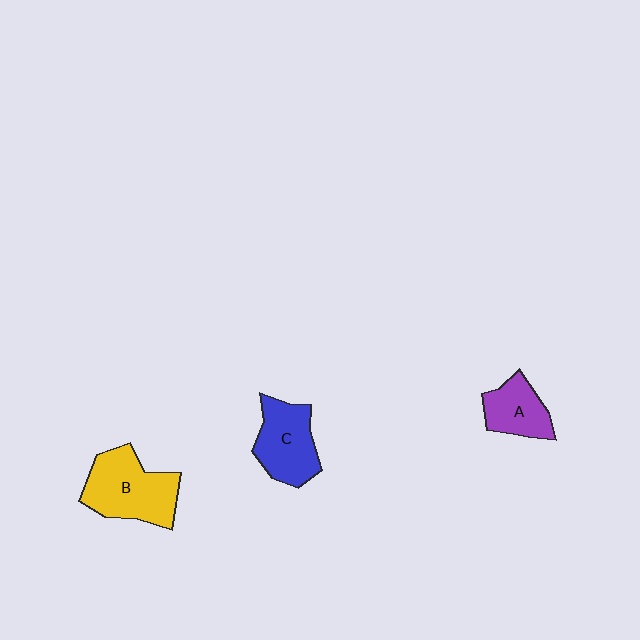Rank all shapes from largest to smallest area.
From largest to smallest: B (yellow), C (blue), A (purple).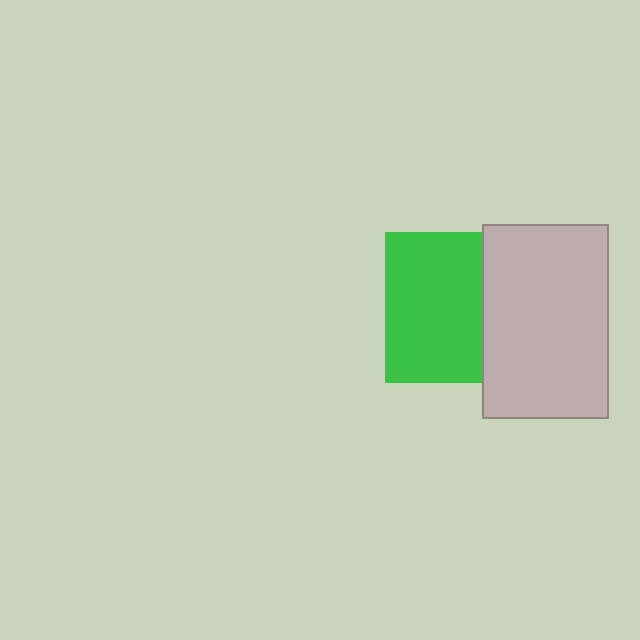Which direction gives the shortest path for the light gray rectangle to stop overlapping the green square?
Moving right gives the shortest separation.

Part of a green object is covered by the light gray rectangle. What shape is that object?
It is a square.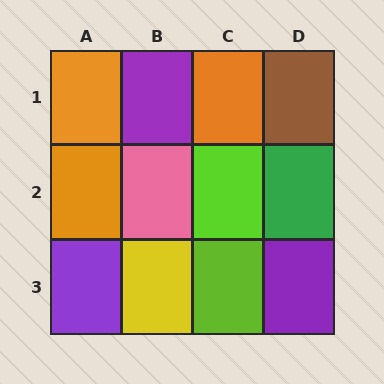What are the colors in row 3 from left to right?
Purple, yellow, lime, purple.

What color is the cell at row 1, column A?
Orange.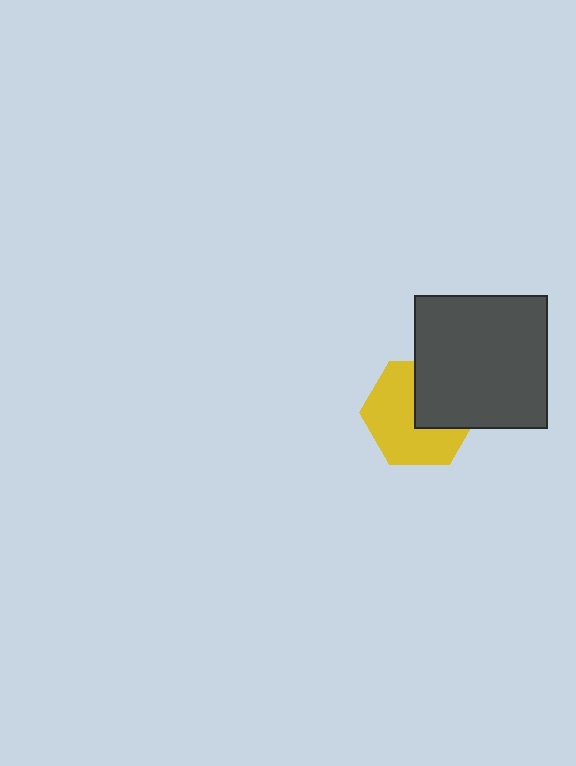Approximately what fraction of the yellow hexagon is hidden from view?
Roughly 39% of the yellow hexagon is hidden behind the dark gray square.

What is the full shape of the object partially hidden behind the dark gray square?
The partially hidden object is a yellow hexagon.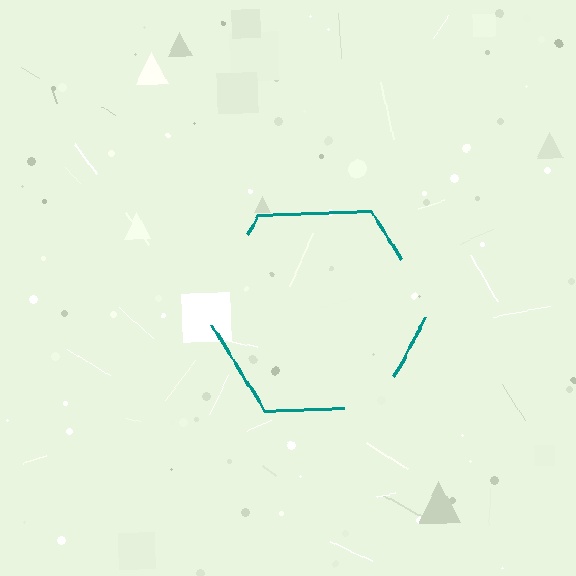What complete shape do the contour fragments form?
The contour fragments form a hexagon.